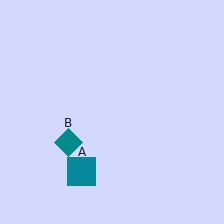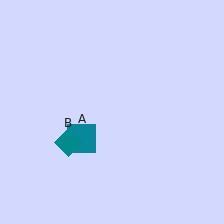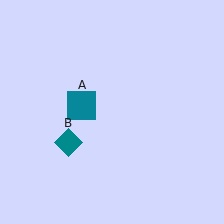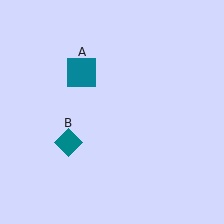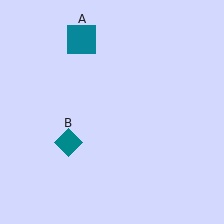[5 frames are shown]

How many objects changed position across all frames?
1 object changed position: teal square (object A).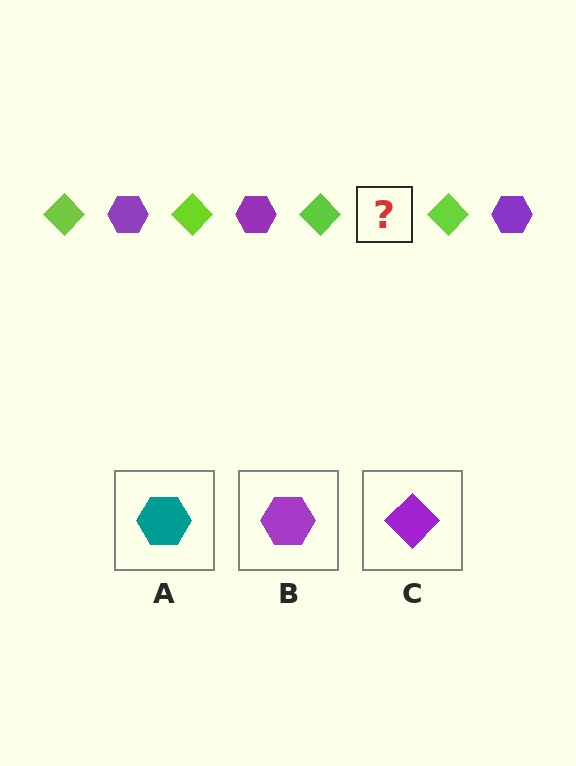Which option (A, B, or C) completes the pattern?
B.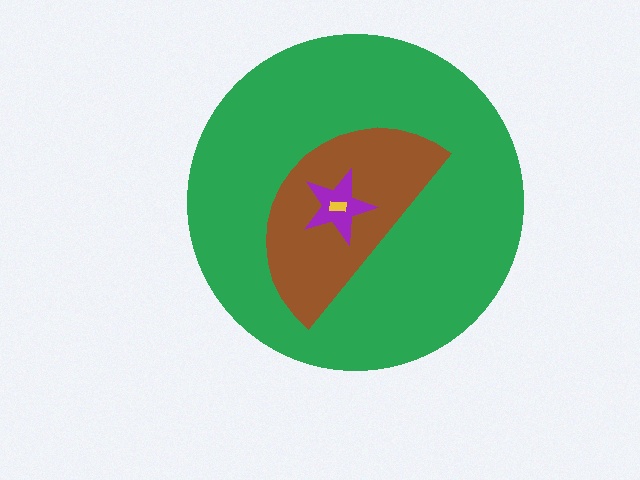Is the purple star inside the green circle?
Yes.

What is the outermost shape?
The green circle.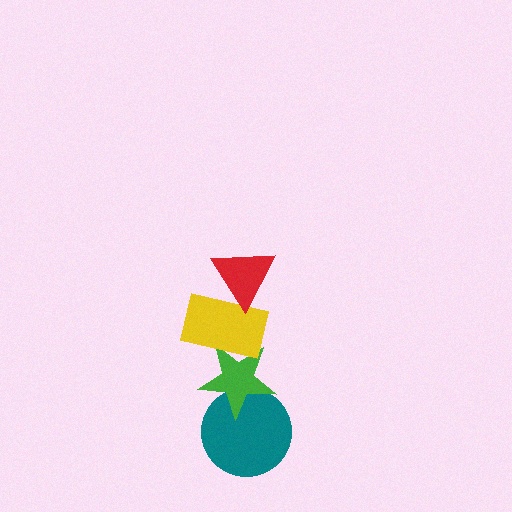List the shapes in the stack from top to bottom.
From top to bottom: the red triangle, the yellow rectangle, the green star, the teal circle.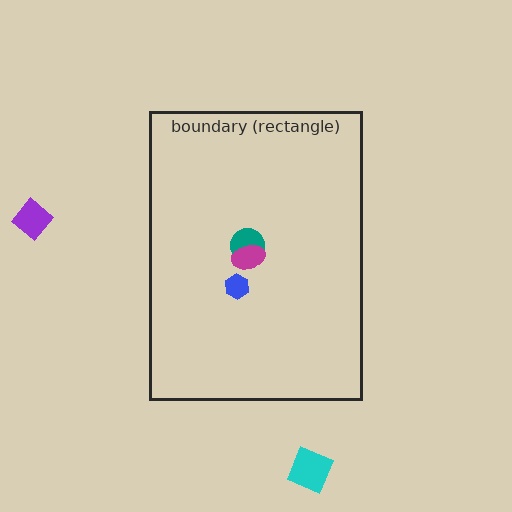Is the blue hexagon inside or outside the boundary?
Inside.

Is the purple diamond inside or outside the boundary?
Outside.